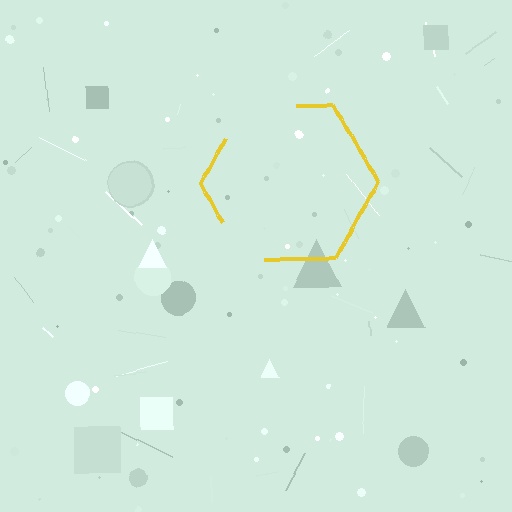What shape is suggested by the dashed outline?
The dashed outline suggests a hexagon.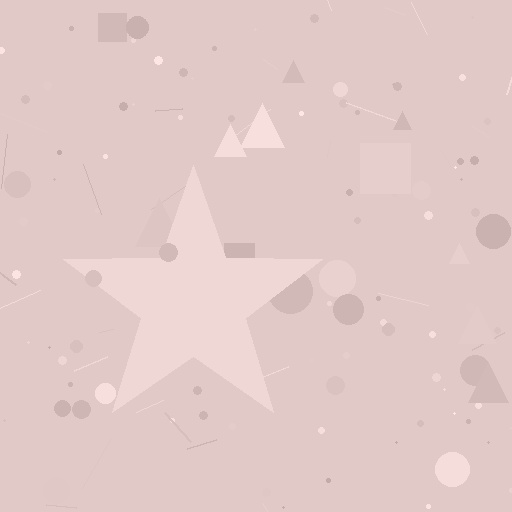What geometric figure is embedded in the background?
A star is embedded in the background.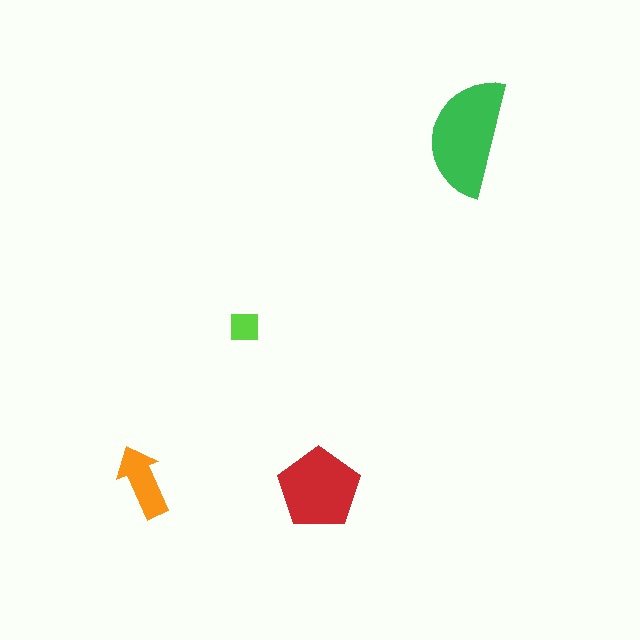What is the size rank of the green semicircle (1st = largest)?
1st.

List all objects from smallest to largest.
The lime square, the orange arrow, the red pentagon, the green semicircle.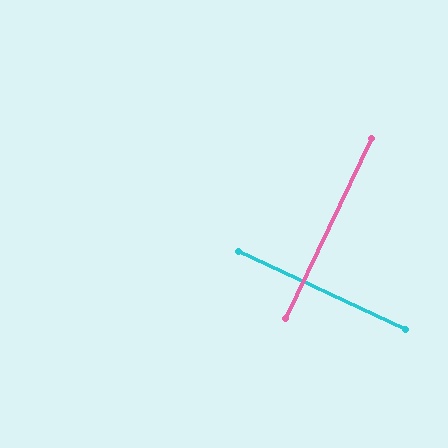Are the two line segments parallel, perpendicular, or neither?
Perpendicular — they meet at approximately 89°.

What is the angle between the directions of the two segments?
Approximately 89 degrees.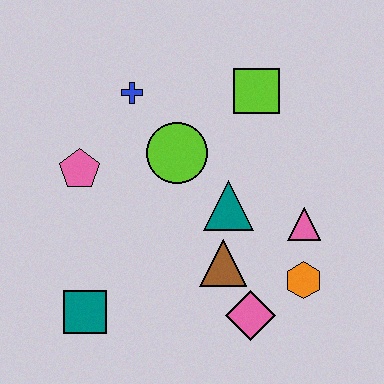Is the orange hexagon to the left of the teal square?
No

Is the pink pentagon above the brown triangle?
Yes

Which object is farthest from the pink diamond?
The blue cross is farthest from the pink diamond.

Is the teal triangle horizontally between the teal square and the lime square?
Yes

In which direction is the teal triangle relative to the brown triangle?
The teal triangle is above the brown triangle.